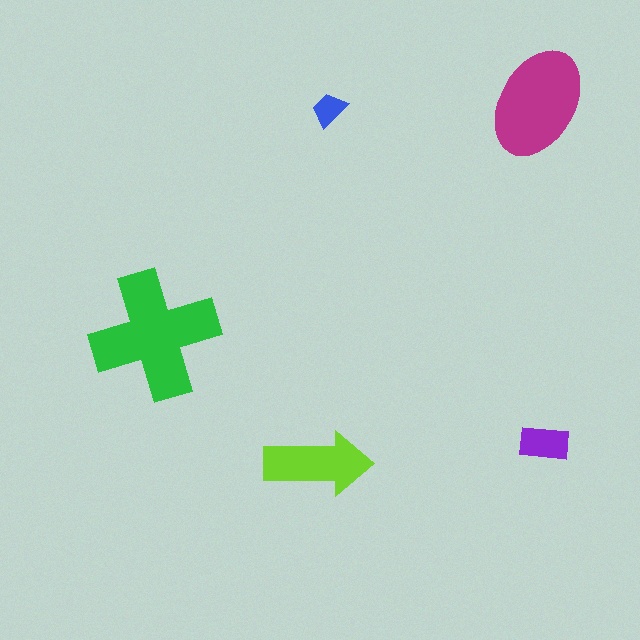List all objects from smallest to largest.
The blue trapezoid, the purple rectangle, the lime arrow, the magenta ellipse, the green cross.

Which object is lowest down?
The lime arrow is bottommost.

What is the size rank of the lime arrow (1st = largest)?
3rd.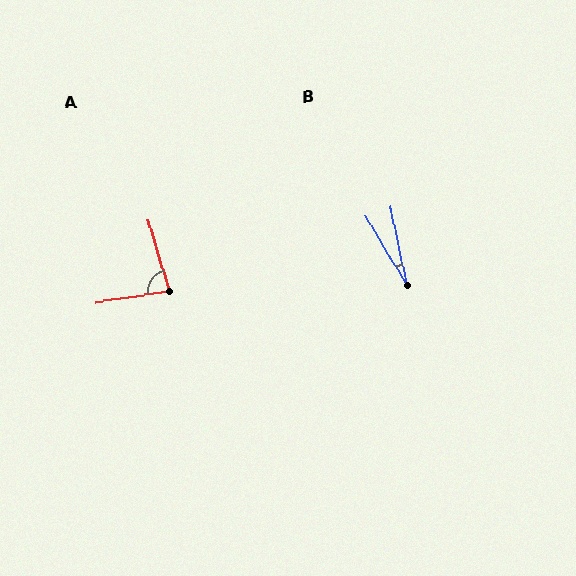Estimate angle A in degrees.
Approximately 82 degrees.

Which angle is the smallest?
B, at approximately 19 degrees.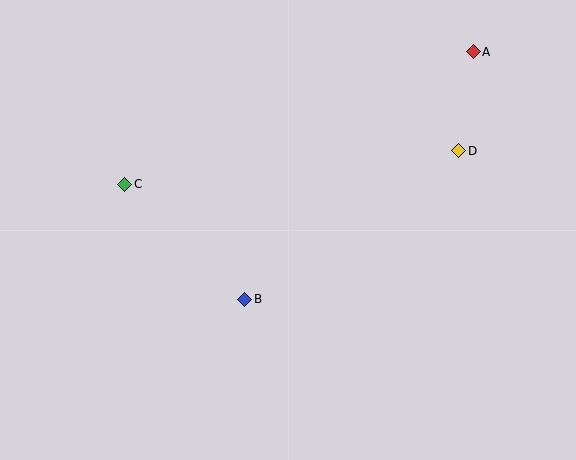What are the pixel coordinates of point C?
Point C is at (125, 184).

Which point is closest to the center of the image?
Point B at (245, 299) is closest to the center.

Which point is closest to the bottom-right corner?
Point D is closest to the bottom-right corner.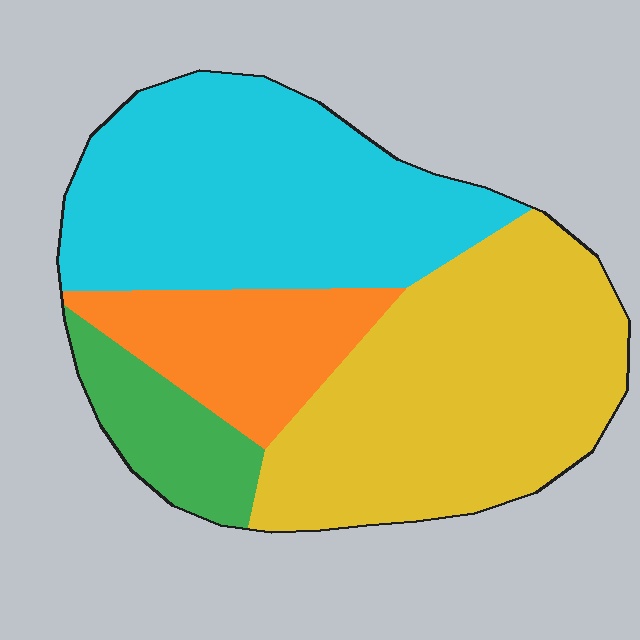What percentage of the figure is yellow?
Yellow takes up about two fifths (2/5) of the figure.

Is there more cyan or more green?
Cyan.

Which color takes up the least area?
Green, at roughly 10%.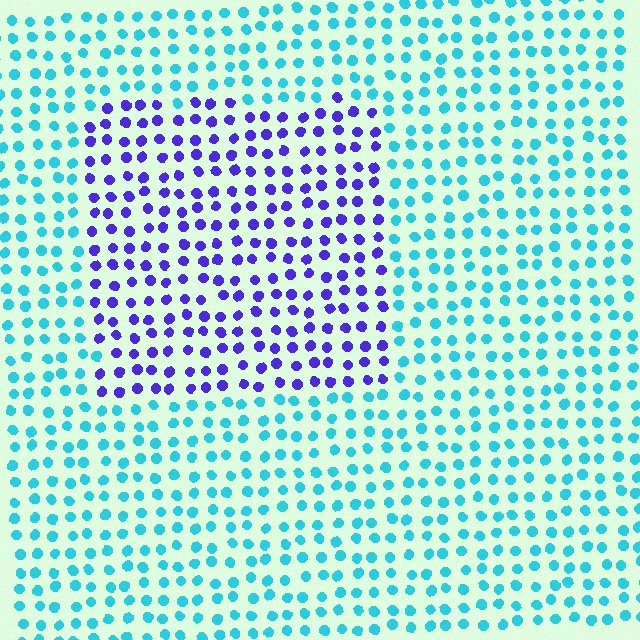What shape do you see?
I see a rectangle.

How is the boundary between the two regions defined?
The boundary is defined purely by a slight shift in hue (about 67 degrees). Spacing, size, and orientation are identical on both sides.